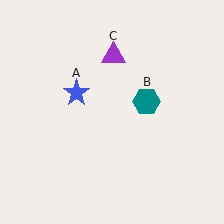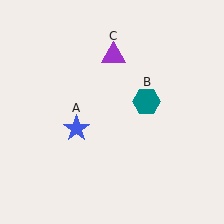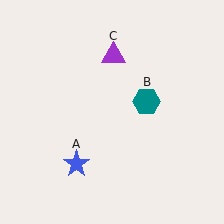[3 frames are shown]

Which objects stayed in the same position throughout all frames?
Teal hexagon (object B) and purple triangle (object C) remained stationary.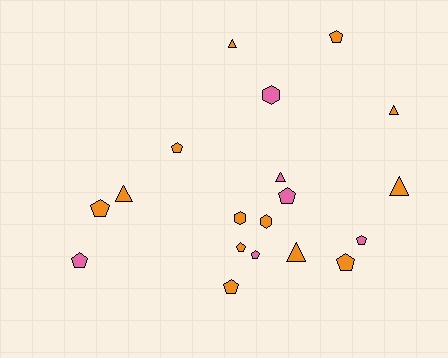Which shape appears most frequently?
Pentagon, with 10 objects.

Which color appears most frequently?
Orange, with 13 objects.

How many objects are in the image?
There are 19 objects.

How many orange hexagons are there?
There are 2 orange hexagons.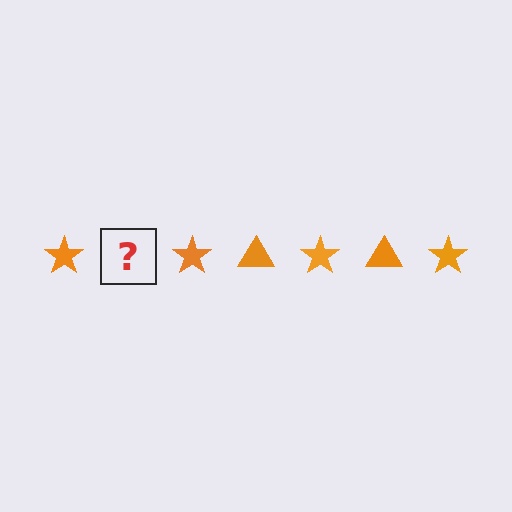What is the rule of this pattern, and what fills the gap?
The rule is that the pattern cycles through star, triangle shapes in orange. The gap should be filled with an orange triangle.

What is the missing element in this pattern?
The missing element is an orange triangle.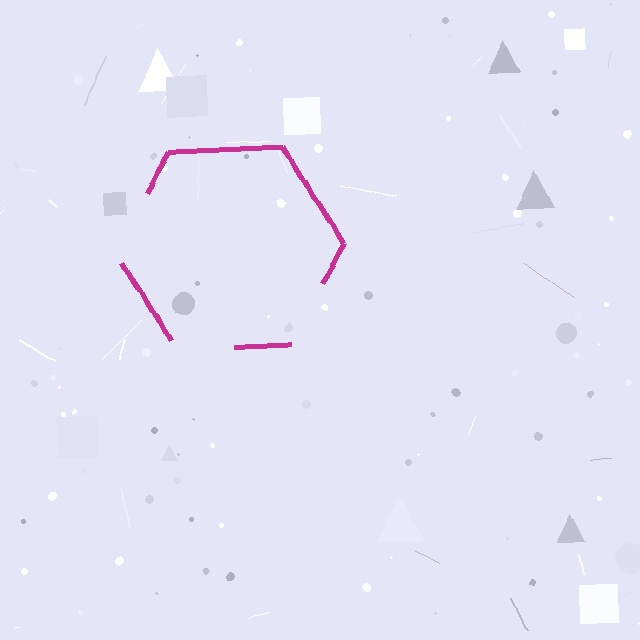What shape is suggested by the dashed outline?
The dashed outline suggests a hexagon.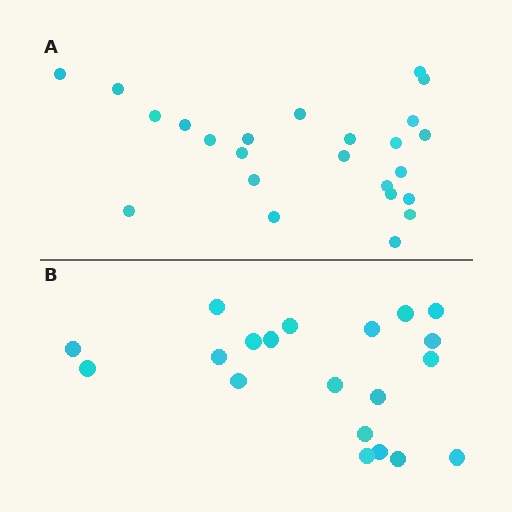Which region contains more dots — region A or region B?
Region A (the top region) has more dots.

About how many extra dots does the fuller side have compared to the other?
Region A has about 4 more dots than region B.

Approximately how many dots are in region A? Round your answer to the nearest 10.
About 20 dots. (The exact count is 24, which rounds to 20.)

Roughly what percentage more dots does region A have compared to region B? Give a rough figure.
About 20% more.